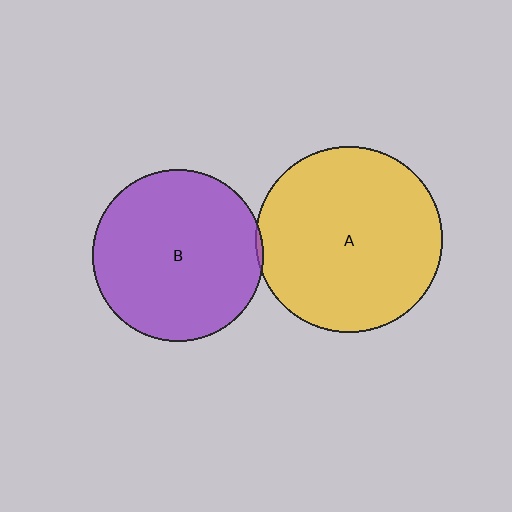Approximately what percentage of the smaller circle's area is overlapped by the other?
Approximately 5%.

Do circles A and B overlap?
Yes.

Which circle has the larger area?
Circle A (yellow).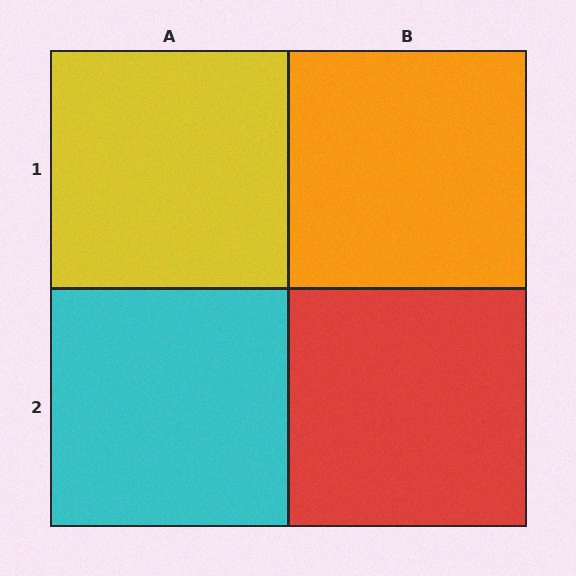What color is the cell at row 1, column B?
Orange.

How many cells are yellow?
1 cell is yellow.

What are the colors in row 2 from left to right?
Cyan, red.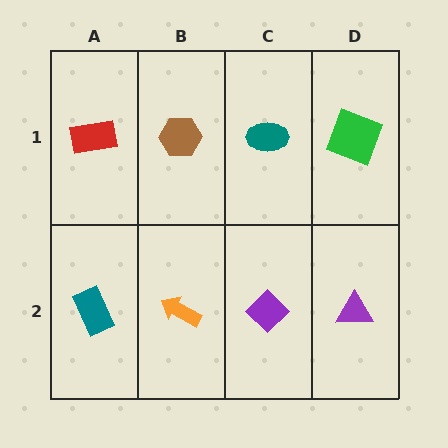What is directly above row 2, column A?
A red rectangle.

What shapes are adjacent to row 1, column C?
A purple diamond (row 2, column C), a brown hexagon (row 1, column B), a green square (row 1, column D).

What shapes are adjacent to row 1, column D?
A purple triangle (row 2, column D), a teal ellipse (row 1, column C).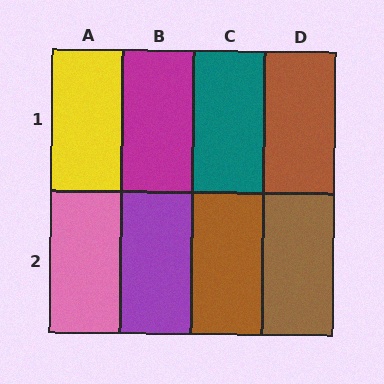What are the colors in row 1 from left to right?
Yellow, magenta, teal, brown.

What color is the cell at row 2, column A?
Pink.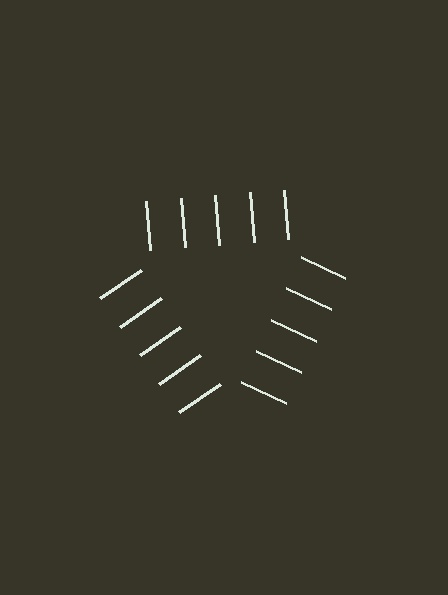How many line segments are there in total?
15 — 5 along each of the 3 edges.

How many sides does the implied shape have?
3 sides — the line-ends trace a triangle.